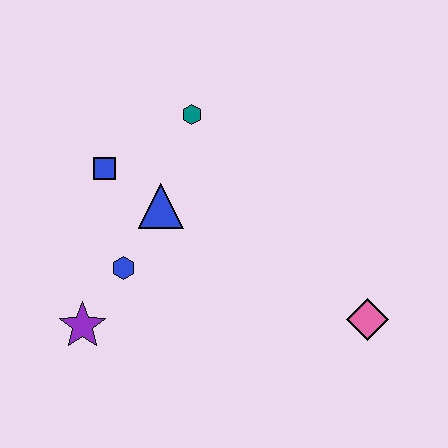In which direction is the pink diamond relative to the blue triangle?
The pink diamond is to the right of the blue triangle.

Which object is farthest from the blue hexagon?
The pink diamond is farthest from the blue hexagon.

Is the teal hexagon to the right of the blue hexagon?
Yes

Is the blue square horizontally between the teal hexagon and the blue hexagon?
No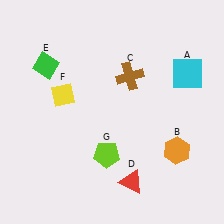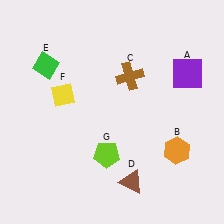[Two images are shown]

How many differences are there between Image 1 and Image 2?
There are 2 differences between the two images.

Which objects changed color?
A changed from cyan to purple. D changed from red to brown.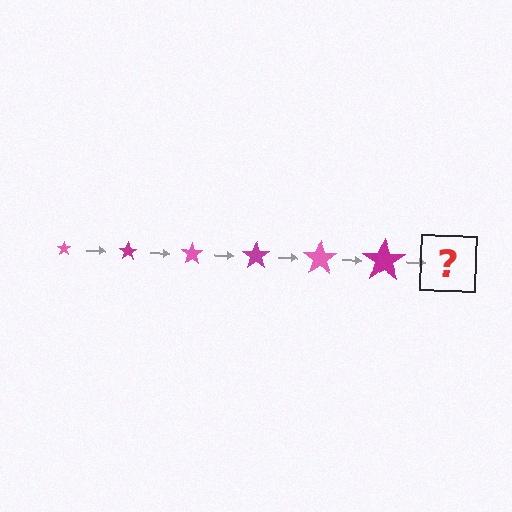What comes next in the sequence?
The next element should be a pink star, larger than the previous one.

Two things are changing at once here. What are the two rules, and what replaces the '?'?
The two rules are that the star grows larger each step and the color cycles through pink and magenta. The '?' should be a pink star, larger than the previous one.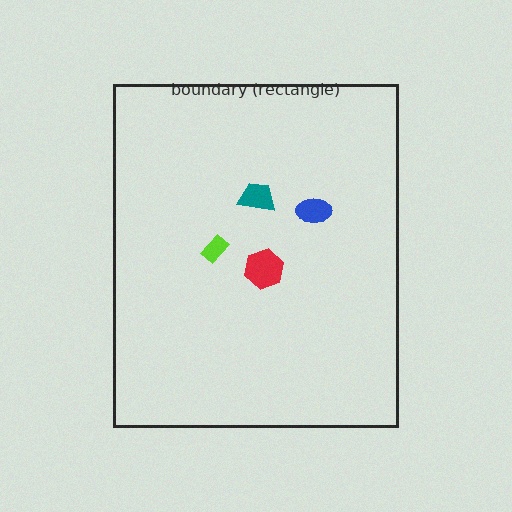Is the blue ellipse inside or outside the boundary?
Inside.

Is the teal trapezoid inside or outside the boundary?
Inside.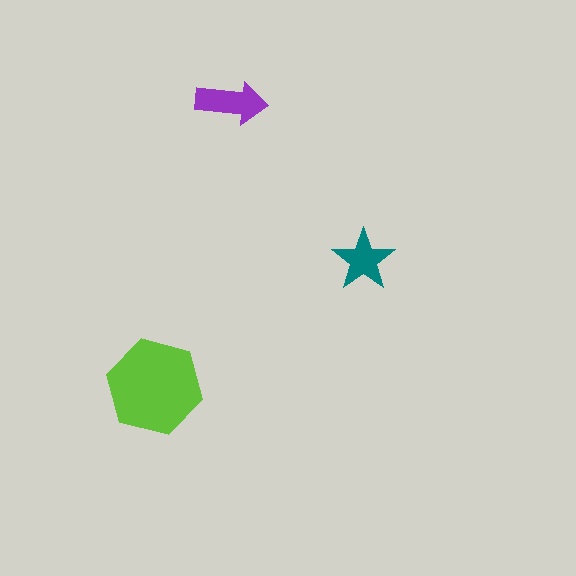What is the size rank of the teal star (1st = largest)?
3rd.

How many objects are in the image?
There are 3 objects in the image.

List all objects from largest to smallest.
The lime hexagon, the purple arrow, the teal star.